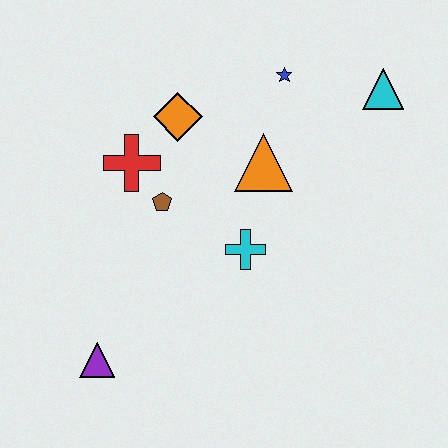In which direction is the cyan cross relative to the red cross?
The cyan cross is to the right of the red cross.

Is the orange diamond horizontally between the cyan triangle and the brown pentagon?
Yes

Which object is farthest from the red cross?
The cyan triangle is farthest from the red cross.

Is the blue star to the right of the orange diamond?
Yes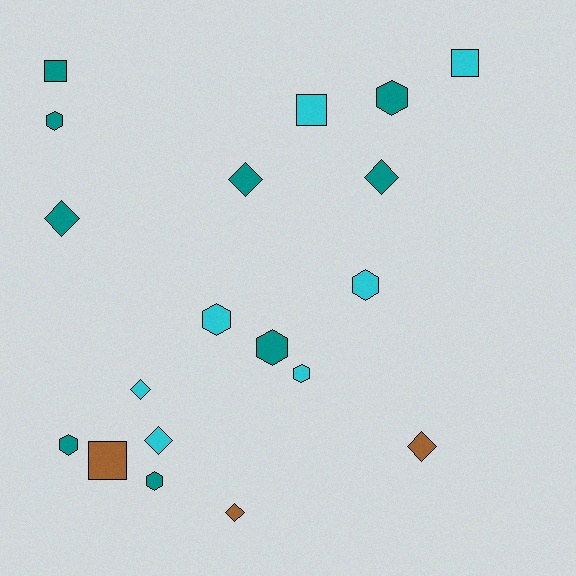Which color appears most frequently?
Teal, with 9 objects.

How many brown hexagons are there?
There are no brown hexagons.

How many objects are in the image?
There are 19 objects.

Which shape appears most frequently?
Hexagon, with 8 objects.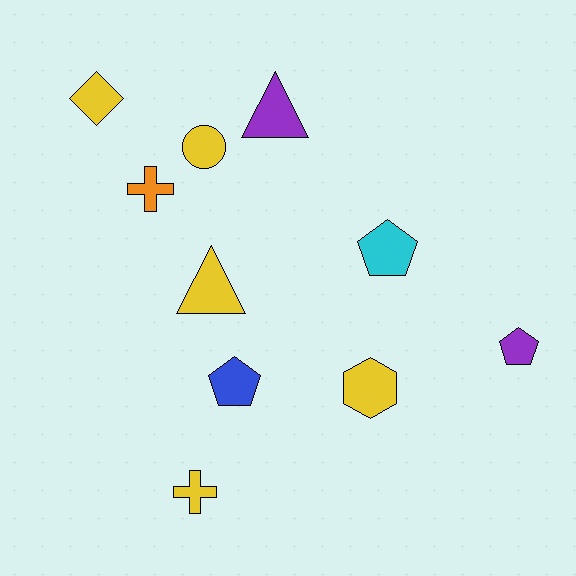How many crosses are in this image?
There are 2 crosses.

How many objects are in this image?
There are 10 objects.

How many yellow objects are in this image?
There are 5 yellow objects.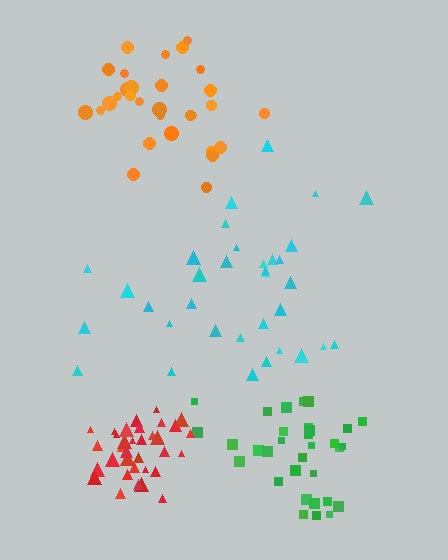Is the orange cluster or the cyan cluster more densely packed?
Orange.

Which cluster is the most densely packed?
Red.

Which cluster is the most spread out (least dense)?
Cyan.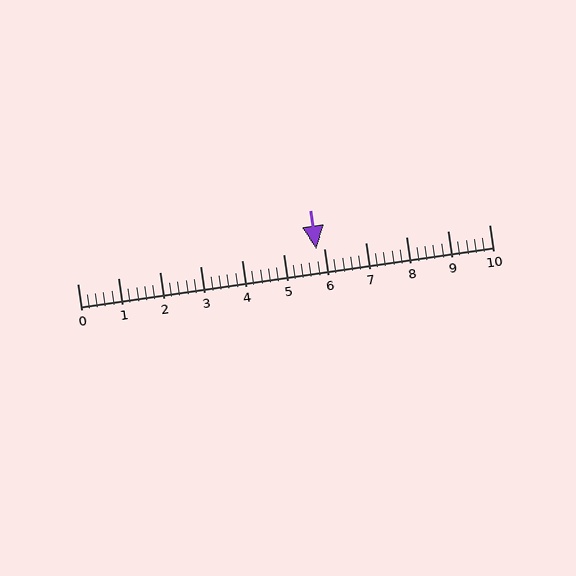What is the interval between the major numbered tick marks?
The major tick marks are spaced 1 units apart.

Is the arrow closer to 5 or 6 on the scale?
The arrow is closer to 6.